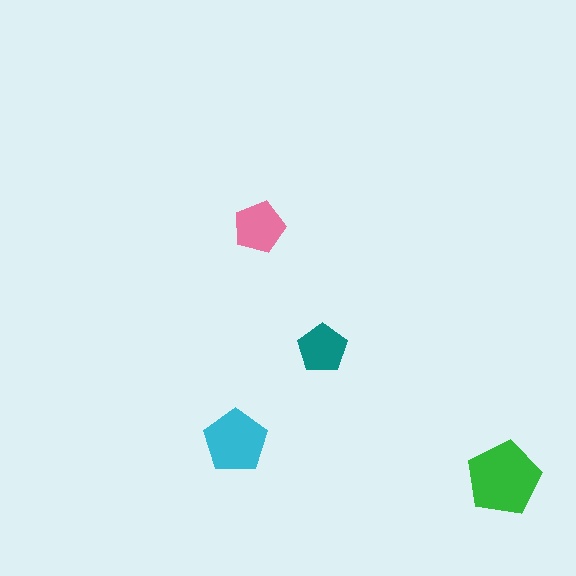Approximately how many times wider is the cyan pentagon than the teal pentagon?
About 1.5 times wider.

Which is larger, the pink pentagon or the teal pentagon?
The pink one.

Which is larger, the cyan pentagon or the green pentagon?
The green one.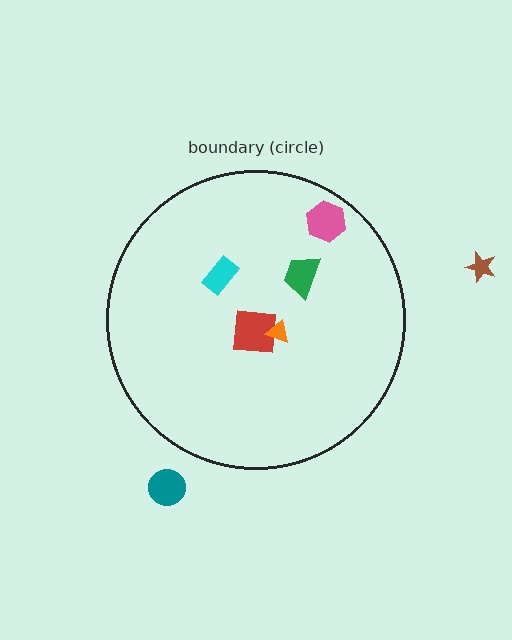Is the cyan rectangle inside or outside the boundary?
Inside.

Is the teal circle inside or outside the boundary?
Outside.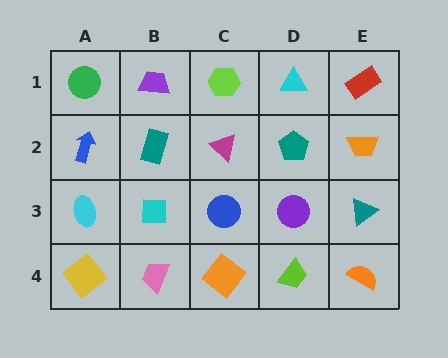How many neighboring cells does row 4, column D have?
3.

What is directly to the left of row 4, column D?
An orange diamond.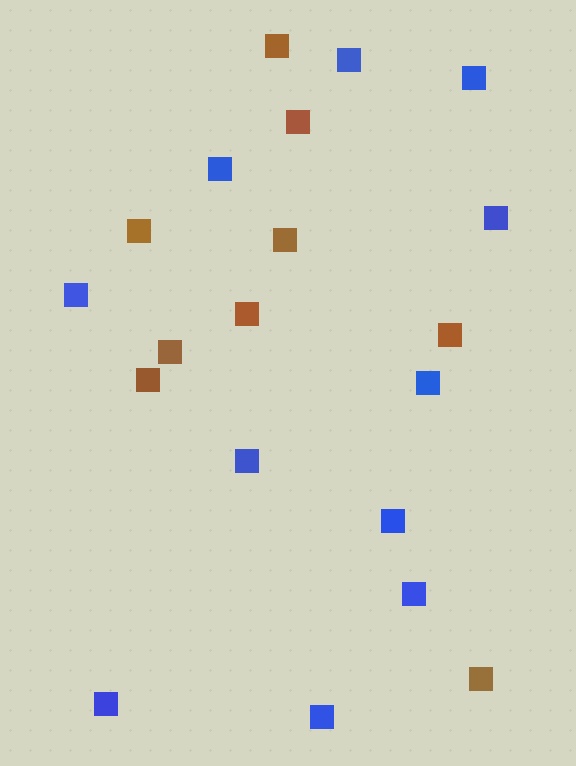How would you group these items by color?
There are 2 groups: one group of blue squares (11) and one group of brown squares (9).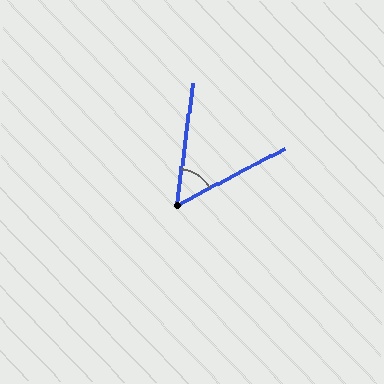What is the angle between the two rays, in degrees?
Approximately 55 degrees.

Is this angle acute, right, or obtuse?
It is acute.